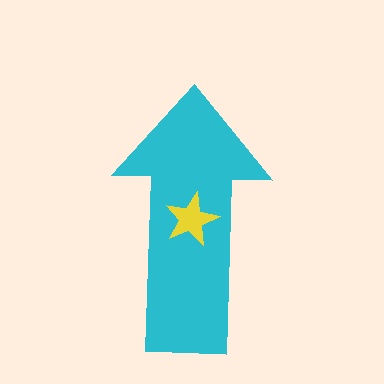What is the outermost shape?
The cyan arrow.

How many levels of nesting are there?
2.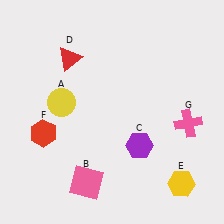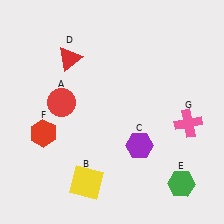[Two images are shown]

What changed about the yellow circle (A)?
In Image 1, A is yellow. In Image 2, it changed to red.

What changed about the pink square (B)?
In Image 1, B is pink. In Image 2, it changed to yellow.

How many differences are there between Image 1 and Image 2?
There are 3 differences between the two images.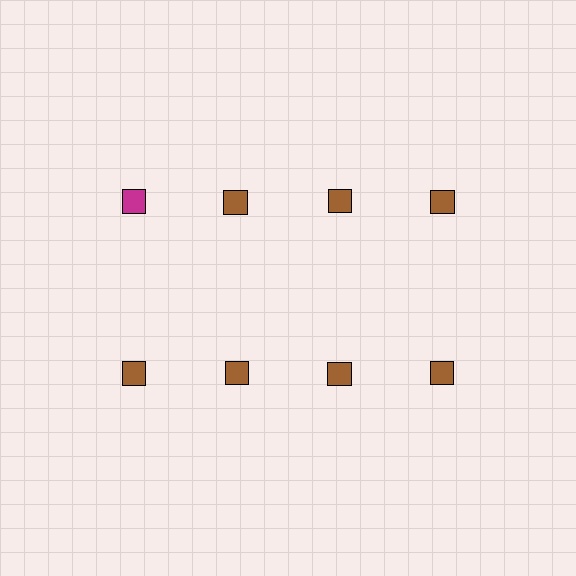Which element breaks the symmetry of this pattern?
The magenta square in the top row, leftmost column breaks the symmetry. All other shapes are brown squares.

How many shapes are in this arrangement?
There are 8 shapes arranged in a grid pattern.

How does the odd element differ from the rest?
It has a different color: magenta instead of brown.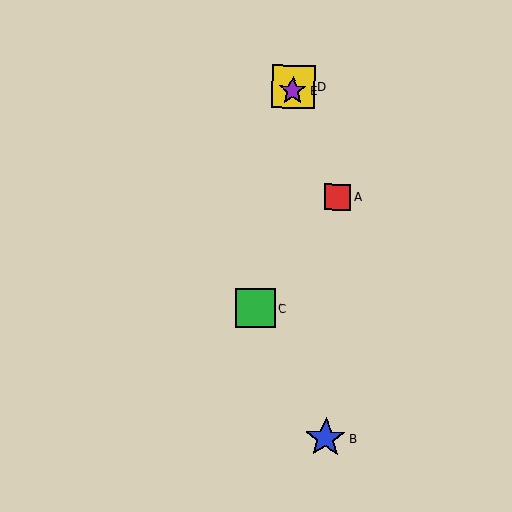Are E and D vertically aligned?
Yes, both are at x≈293.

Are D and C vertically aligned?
No, D is at x≈293 and C is at x≈256.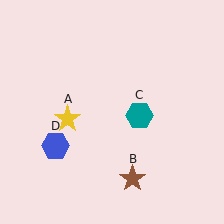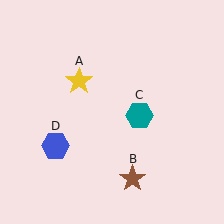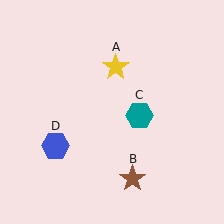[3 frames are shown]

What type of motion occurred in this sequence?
The yellow star (object A) rotated clockwise around the center of the scene.